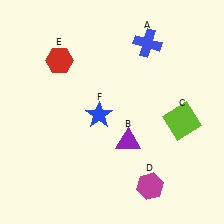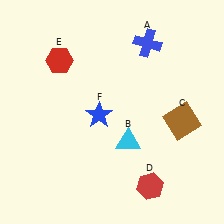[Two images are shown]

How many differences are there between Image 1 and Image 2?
There are 3 differences between the two images.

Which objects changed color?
B changed from purple to cyan. C changed from lime to brown. D changed from magenta to red.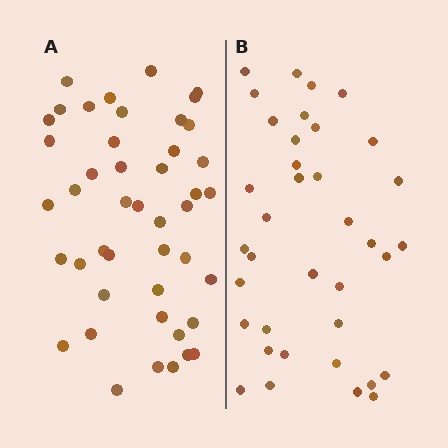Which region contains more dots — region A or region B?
Region A (the left region) has more dots.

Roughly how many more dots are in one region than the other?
Region A has roughly 8 or so more dots than region B.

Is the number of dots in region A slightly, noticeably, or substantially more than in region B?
Region A has only slightly more — the two regions are fairly close. The ratio is roughly 1.2 to 1.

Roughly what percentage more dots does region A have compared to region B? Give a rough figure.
About 20% more.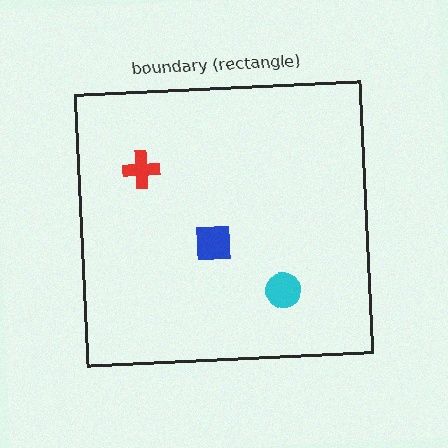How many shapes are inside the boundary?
3 inside, 0 outside.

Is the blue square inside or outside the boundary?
Inside.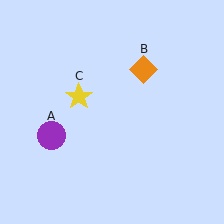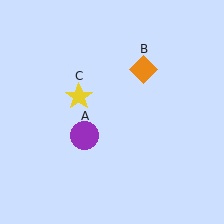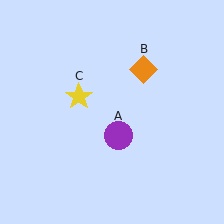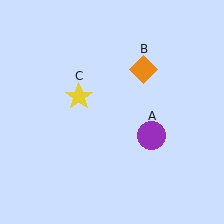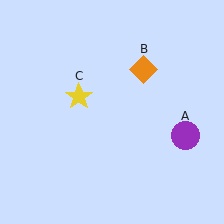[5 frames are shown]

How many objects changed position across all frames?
1 object changed position: purple circle (object A).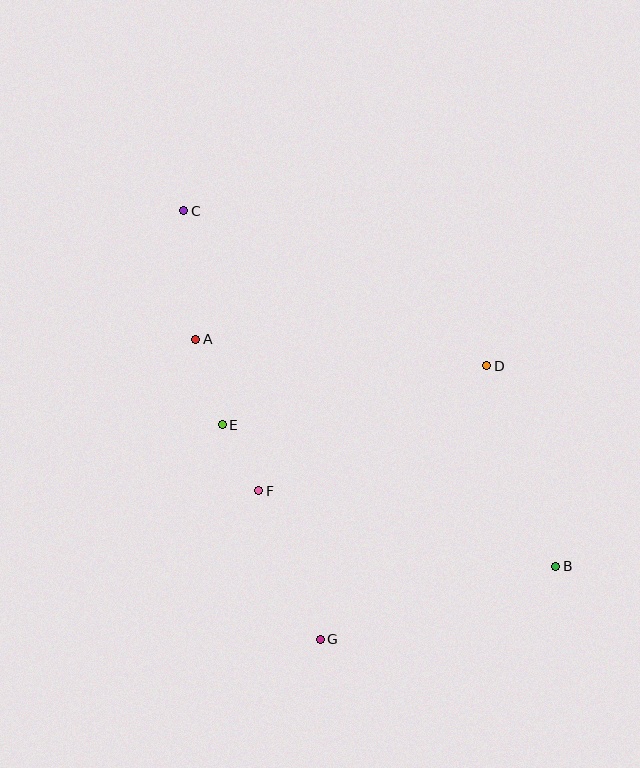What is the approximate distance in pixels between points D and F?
The distance between D and F is approximately 260 pixels.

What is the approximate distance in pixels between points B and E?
The distance between B and E is approximately 362 pixels.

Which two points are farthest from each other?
Points B and C are farthest from each other.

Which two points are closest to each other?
Points E and F are closest to each other.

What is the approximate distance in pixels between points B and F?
The distance between B and F is approximately 307 pixels.